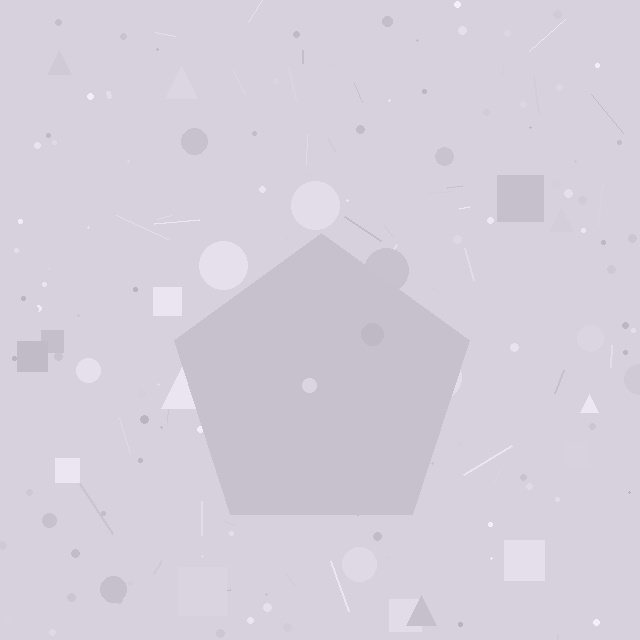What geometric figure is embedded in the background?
A pentagon is embedded in the background.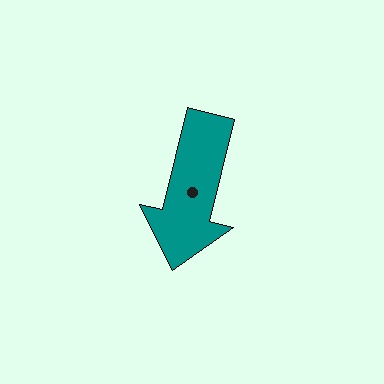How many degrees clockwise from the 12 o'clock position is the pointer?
Approximately 194 degrees.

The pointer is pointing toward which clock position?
Roughly 6 o'clock.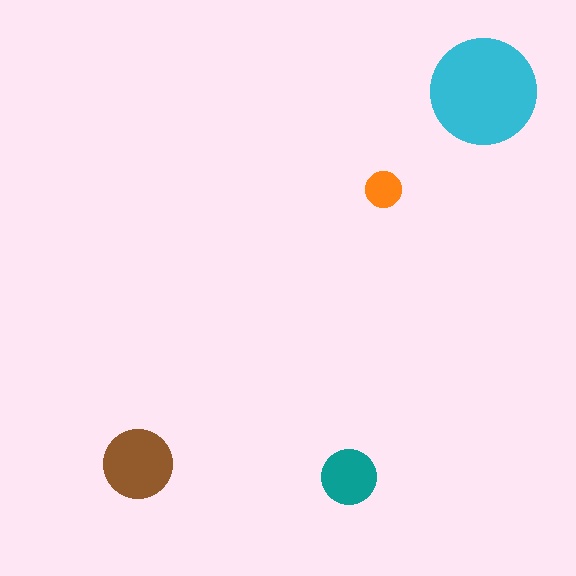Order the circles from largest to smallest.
the cyan one, the brown one, the teal one, the orange one.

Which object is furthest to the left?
The brown circle is leftmost.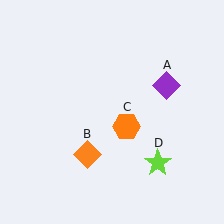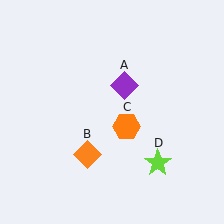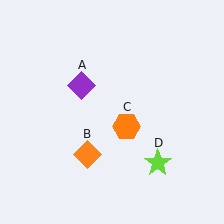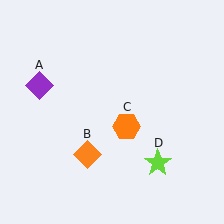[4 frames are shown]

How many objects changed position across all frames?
1 object changed position: purple diamond (object A).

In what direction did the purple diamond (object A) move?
The purple diamond (object A) moved left.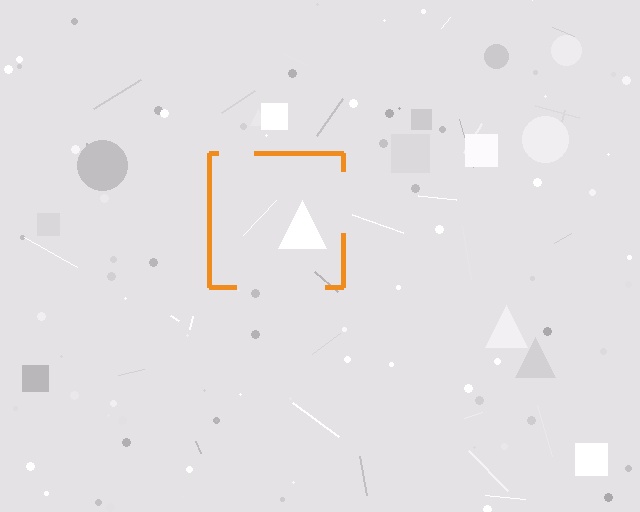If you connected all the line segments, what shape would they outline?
They would outline a square.